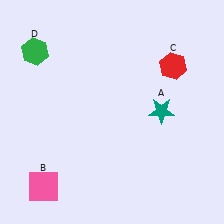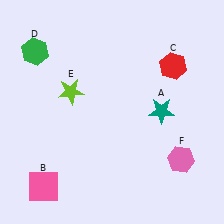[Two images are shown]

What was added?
A lime star (E), a pink hexagon (F) were added in Image 2.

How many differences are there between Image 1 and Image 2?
There are 2 differences between the two images.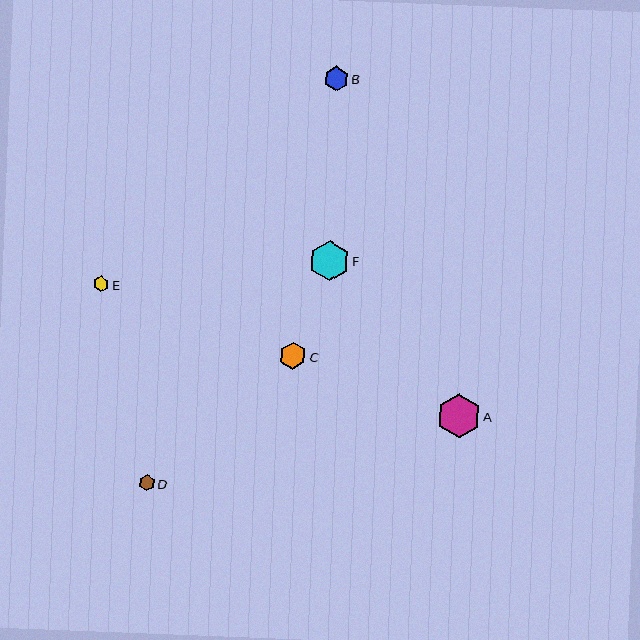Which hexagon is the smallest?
Hexagon D is the smallest with a size of approximately 15 pixels.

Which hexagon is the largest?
Hexagon A is the largest with a size of approximately 43 pixels.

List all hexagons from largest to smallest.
From largest to smallest: A, F, C, B, E, D.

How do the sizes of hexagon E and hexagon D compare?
Hexagon E and hexagon D are approximately the same size.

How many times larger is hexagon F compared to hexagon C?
Hexagon F is approximately 1.5 times the size of hexagon C.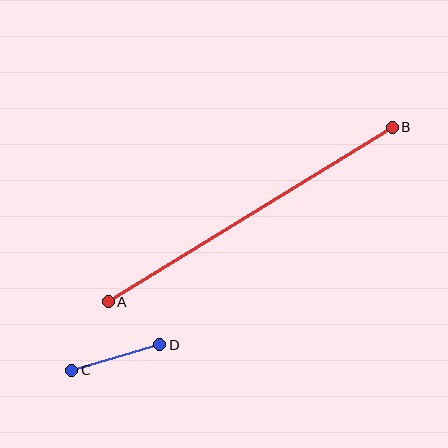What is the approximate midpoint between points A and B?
The midpoint is at approximately (250, 214) pixels.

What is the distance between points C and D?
The distance is approximately 92 pixels.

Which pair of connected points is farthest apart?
Points A and B are farthest apart.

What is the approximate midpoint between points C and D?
The midpoint is at approximately (116, 358) pixels.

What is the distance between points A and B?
The distance is approximately 333 pixels.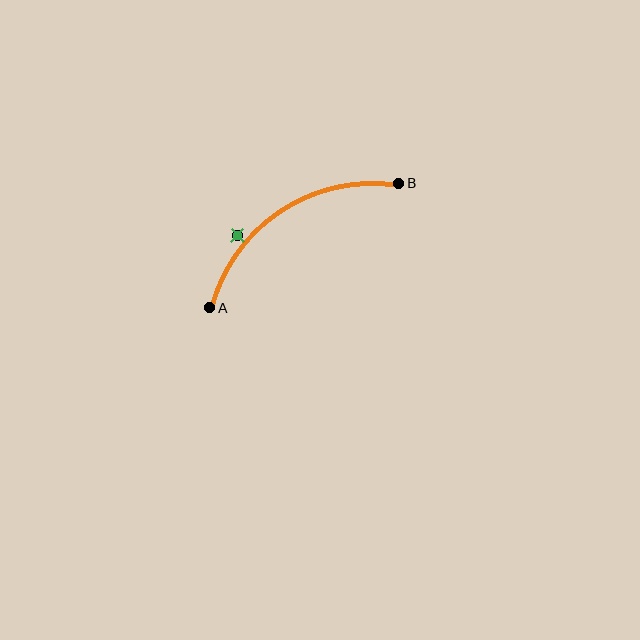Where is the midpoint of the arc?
The arc midpoint is the point on the curve farthest from the straight line joining A and B. It sits above that line.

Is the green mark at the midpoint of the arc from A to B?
No — the green mark does not lie on the arc at all. It sits slightly outside the curve.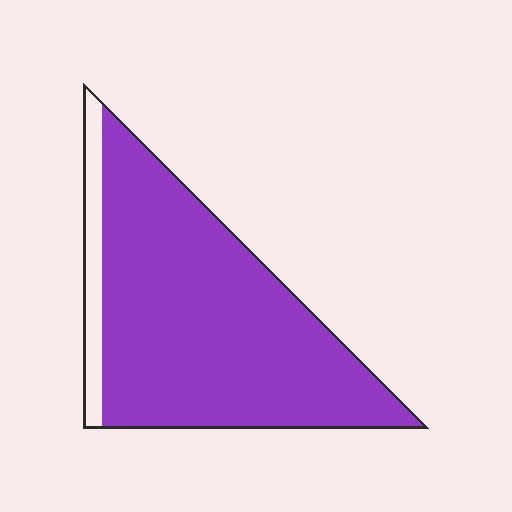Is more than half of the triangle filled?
Yes.